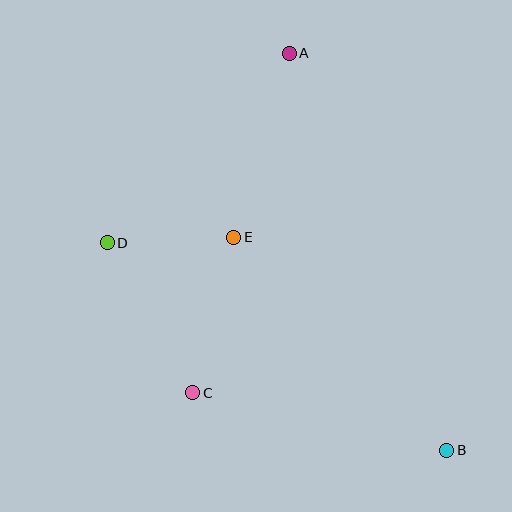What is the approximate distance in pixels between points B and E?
The distance between B and E is approximately 302 pixels.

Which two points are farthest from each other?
Points A and B are farthest from each other.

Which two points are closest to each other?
Points D and E are closest to each other.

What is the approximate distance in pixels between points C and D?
The distance between C and D is approximately 173 pixels.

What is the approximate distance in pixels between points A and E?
The distance between A and E is approximately 192 pixels.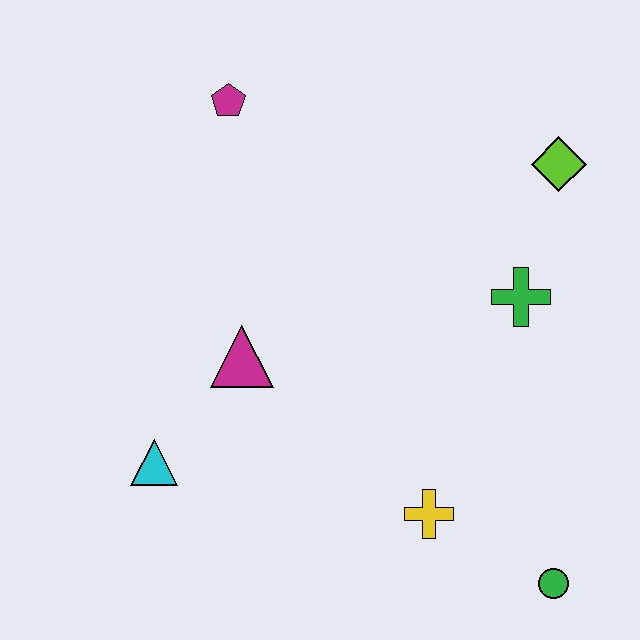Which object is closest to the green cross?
The lime diamond is closest to the green cross.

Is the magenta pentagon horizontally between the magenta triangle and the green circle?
No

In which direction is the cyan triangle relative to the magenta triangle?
The cyan triangle is below the magenta triangle.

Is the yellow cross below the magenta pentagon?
Yes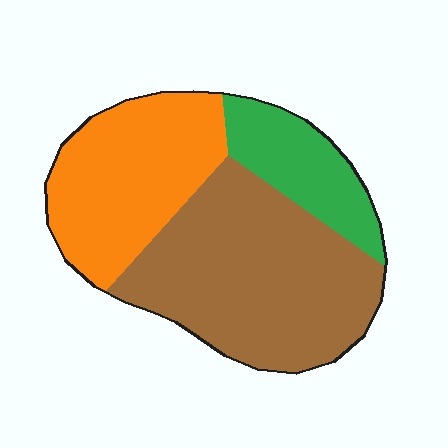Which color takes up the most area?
Brown, at roughly 50%.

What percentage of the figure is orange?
Orange takes up about one third (1/3) of the figure.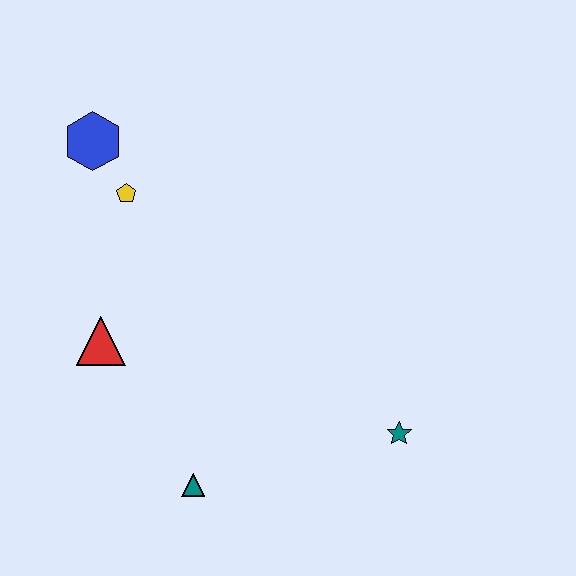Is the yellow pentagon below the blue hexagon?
Yes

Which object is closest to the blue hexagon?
The yellow pentagon is closest to the blue hexagon.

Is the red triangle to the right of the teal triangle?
No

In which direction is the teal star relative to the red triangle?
The teal star is to the right of the red triangle.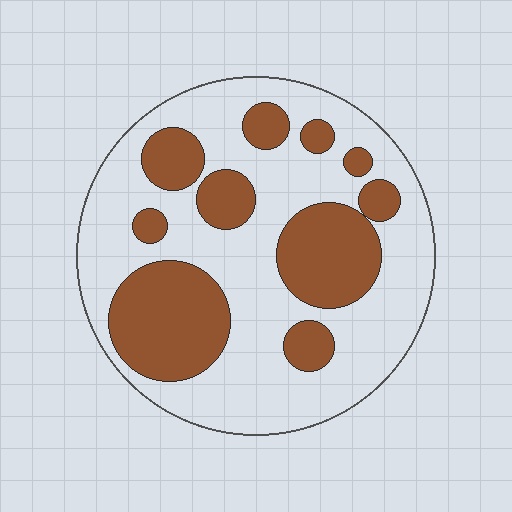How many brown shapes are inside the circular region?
10.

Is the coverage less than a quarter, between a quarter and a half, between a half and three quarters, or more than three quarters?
Between a quarter and a half.